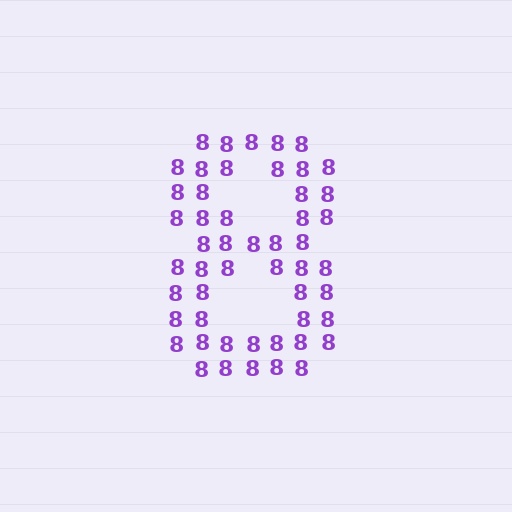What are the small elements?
The small elements are digit 8's.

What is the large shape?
The large shape is the digit 8.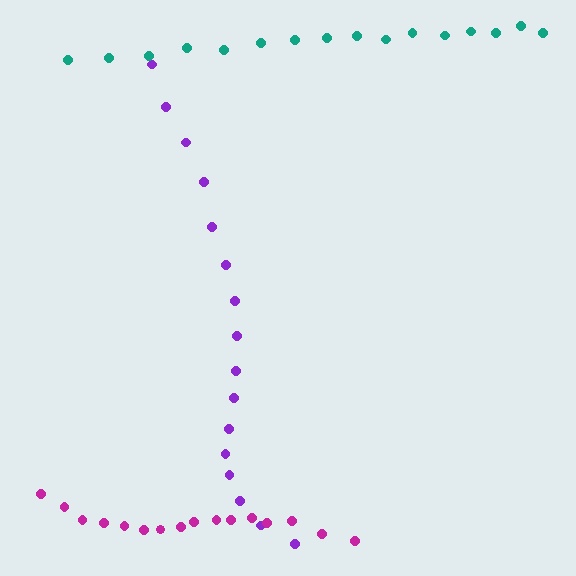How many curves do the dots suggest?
There are 3 distinct paths.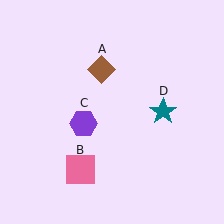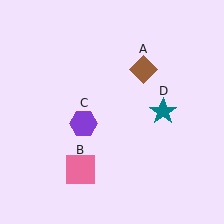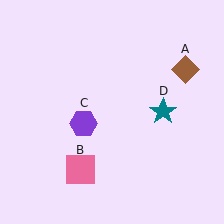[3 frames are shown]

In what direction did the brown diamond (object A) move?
The brown diamond (object A) moved right.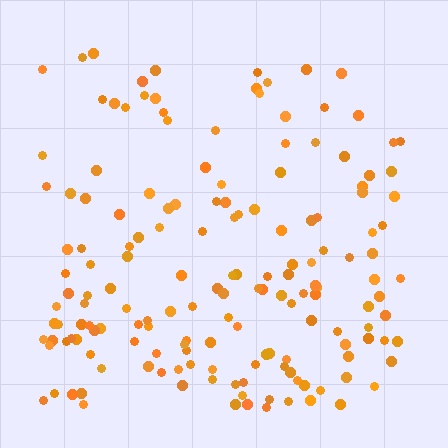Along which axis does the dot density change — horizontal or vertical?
Vertical.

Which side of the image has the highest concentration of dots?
The bottom.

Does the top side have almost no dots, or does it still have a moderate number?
Still a moderate number, just noticeably fewer than the bottom.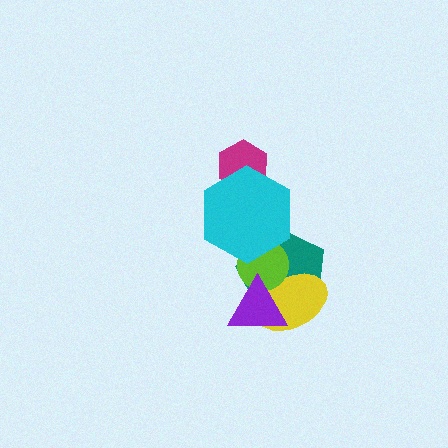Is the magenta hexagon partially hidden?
Yes, it is partially covered by another shape.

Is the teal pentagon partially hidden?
Yes, it is partially covered by another shape.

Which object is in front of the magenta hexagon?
The cyan hexagon is in front of the magenta hexagon.